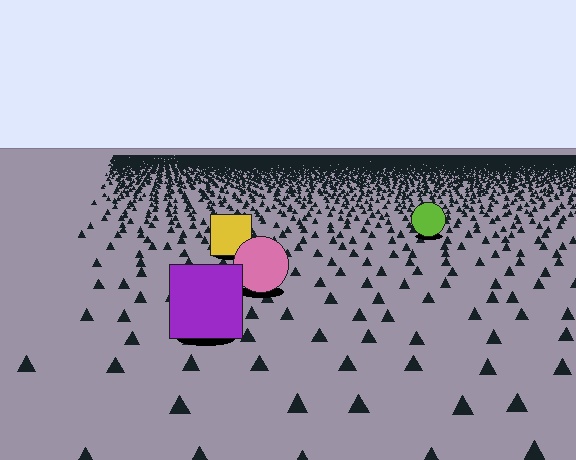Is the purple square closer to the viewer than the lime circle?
Yes. The purple square is closer — you can tell from the texture gradient: the ground texture is coarser near it.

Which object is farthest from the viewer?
The lime circle is farthest from the viewer. It appears smaller and the ground texture around it is denser.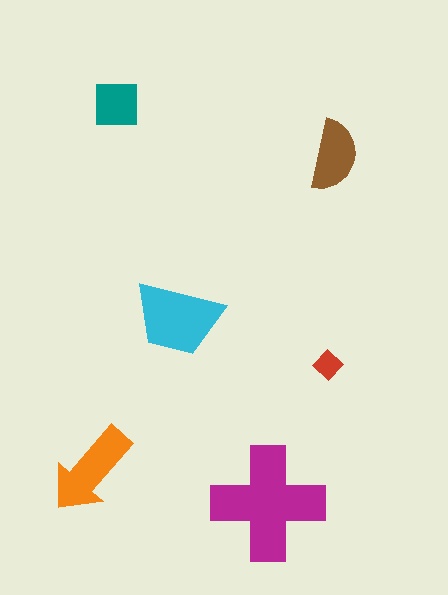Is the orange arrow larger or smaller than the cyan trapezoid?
Smaller.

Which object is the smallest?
The red diamond.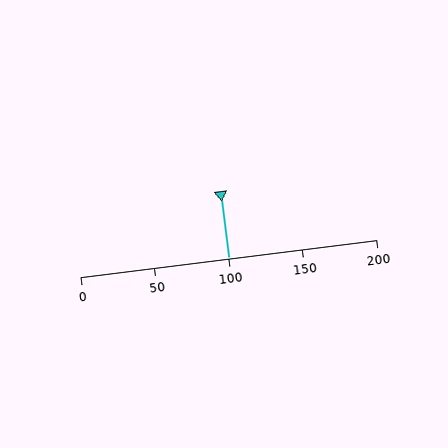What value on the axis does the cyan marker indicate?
The marker indicates approximately 100.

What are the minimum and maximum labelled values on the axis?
The axis runs from 0 to 200.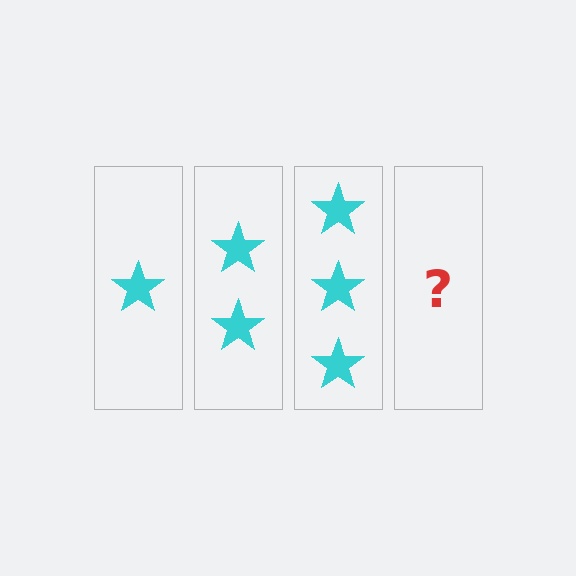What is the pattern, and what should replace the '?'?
The pattern is that each step adds one more star. The '?' should be 4 stars.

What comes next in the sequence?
The next element should be 4 stars.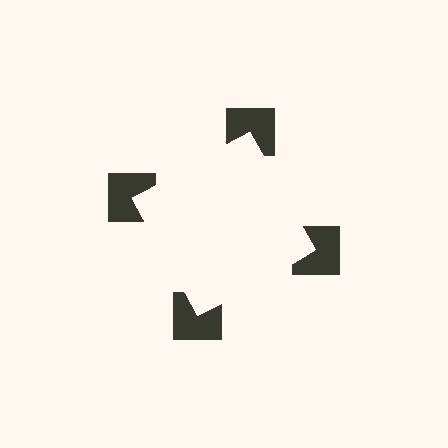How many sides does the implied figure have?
4 sides.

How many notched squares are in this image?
There are 4 — one at each vertex of the illusory square.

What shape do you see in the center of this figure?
An illusory square — its edges are inferred from the aligned wedge cuts in the notched squares, not physically drawn.